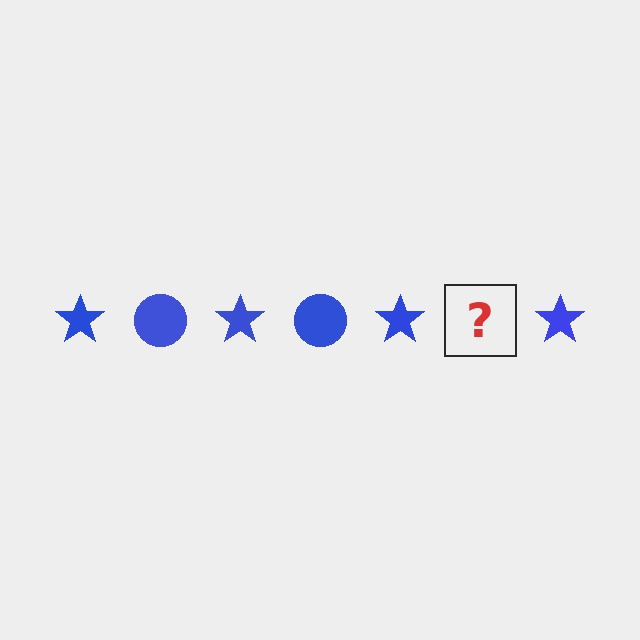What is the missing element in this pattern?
The missing element is a blue circle.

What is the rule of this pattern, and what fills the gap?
The rule is that the pattern cycles through star, circle shapes in blue. The gap should be filled with a blue circle.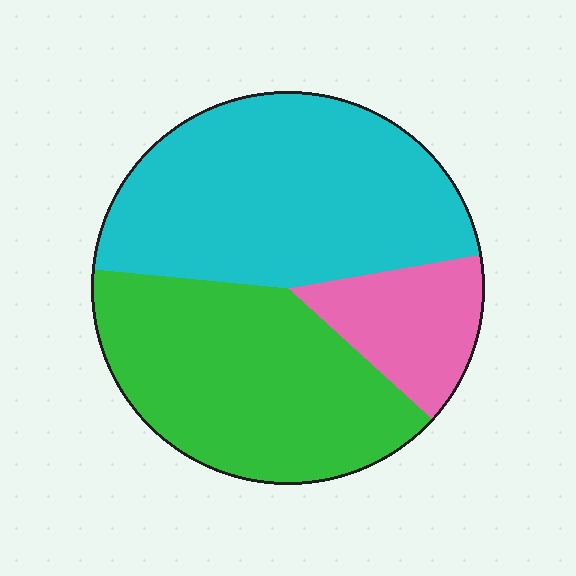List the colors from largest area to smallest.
From largest to smallest: cyan, green, pink.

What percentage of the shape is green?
Green covers around 40% of the shape.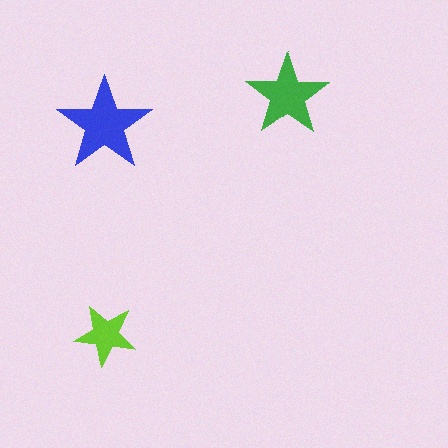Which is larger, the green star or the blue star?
The blue one.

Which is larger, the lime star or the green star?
The green one.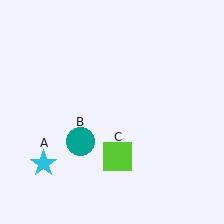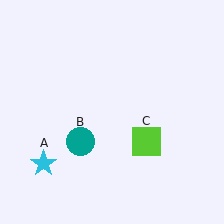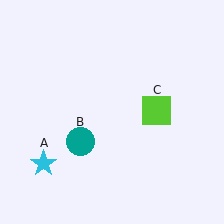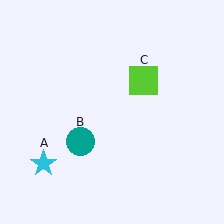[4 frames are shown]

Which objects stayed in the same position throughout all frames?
Cyan star (object A) and teal circle (object B) remained stationary.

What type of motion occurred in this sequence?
The lime square (object C) rotated counterclockwise around the center of the scene.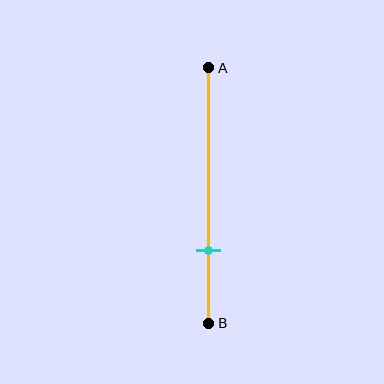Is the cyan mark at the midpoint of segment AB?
No, the mark is at about 70% from A, not at the 50% midpoint.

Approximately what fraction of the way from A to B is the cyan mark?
The cyan mark is approximately 70% of the way from A to B.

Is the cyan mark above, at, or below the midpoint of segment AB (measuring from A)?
The cyan mark is below the midpoint of segment AB.